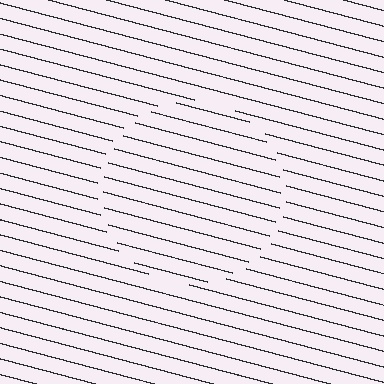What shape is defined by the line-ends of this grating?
An illusory circle. The interior of the shape contains the same grating, shifted by half a period — the contour is defined by the phase discontinuity where line-ends from the inner and outer gratings abut.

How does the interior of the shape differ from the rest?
The interior of the shape contains the same grating, shifted by half a period — the contour is defined by the phase discontinuity where line-ends from the inner and outer gratings abut.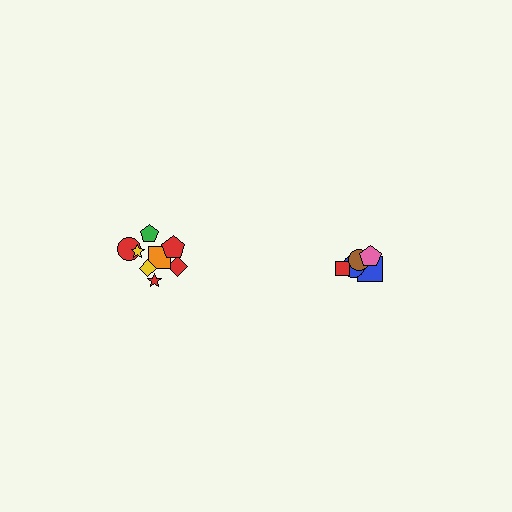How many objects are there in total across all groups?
There are 13 objects.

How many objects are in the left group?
There are 8 objects.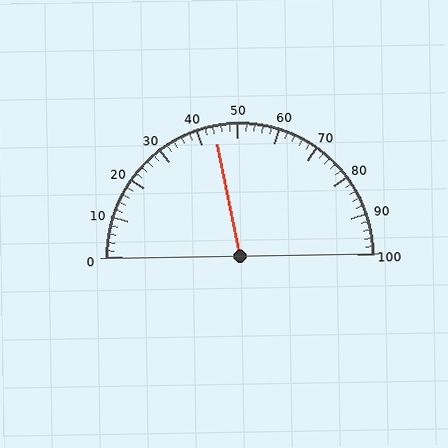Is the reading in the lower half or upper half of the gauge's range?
The reading is in the lower half of the range (0 to 100).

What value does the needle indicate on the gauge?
The needle indicates approximately 44.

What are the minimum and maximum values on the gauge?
The gauge ranges from 0 to 100.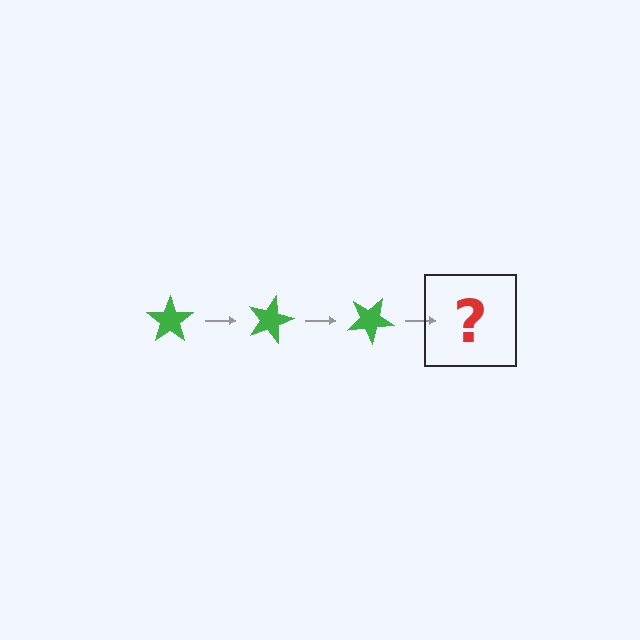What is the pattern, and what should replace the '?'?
The pattern is that the star rotates 15 degrees each step. The '?' should be a green star rotated 45 degrees.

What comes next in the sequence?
The next element should be a green star rotated 45 degrees.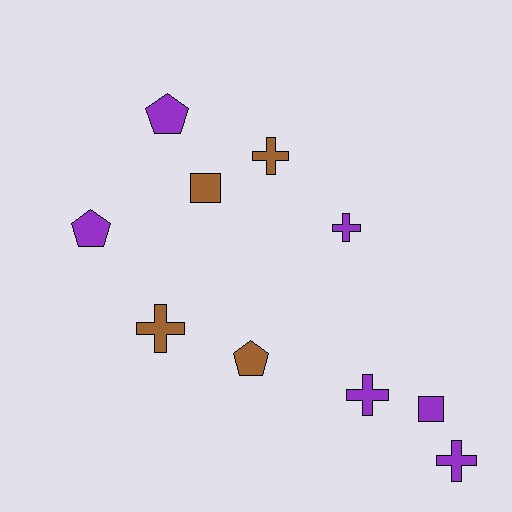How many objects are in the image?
There are 10 objects.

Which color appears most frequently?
Purple, with 6 objects.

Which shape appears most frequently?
Cross, with 5 objects.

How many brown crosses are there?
There are 2 brown crosses.